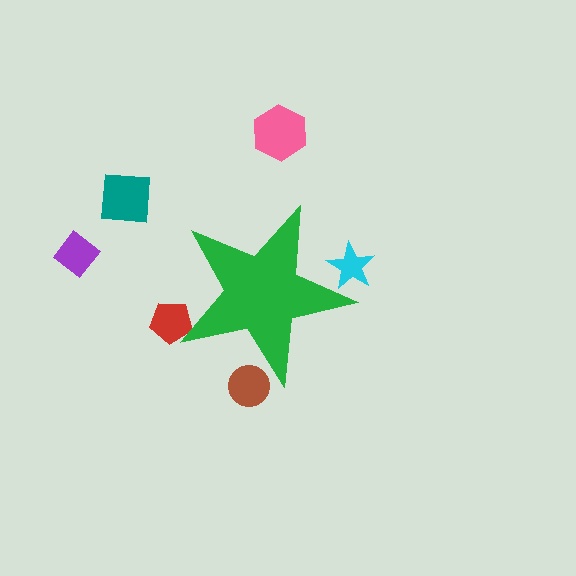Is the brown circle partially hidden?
Yes, the brown circle is partially hidden behind the green star.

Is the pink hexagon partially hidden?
No, the pink hexagon is fully visible.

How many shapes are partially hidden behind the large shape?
3 shapes are partially hidden.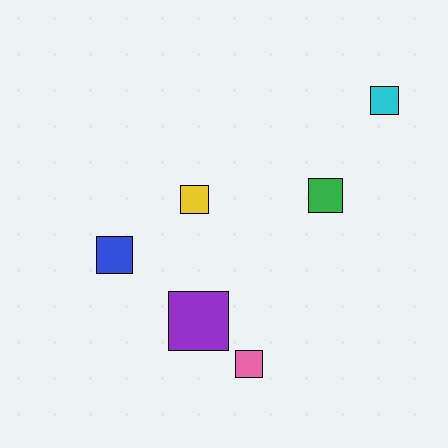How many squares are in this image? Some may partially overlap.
There are 6 squares.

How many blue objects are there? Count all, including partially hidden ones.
There is 1 blue object.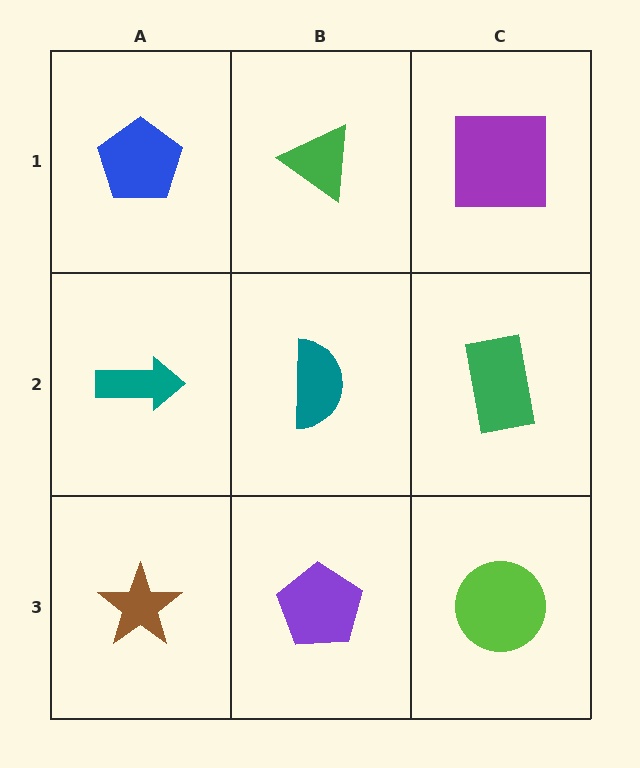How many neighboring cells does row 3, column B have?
3.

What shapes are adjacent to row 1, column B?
A teal semicircle (row 2, column B), a blue pentagon (row 1, column A), a purple square (row 1, column C).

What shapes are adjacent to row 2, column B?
A green triangle (row 1, column B), a purple pentagon (row 3, column B), a teal arrow (row 2, column A), a green rectangle (row 2, column C).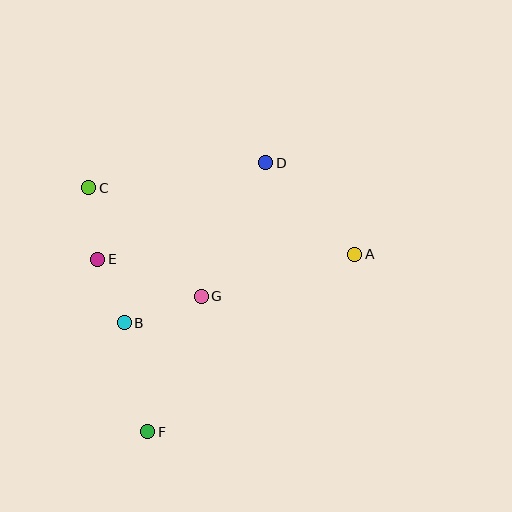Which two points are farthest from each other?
Points D and F are farthest from each other.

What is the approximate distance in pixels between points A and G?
The distance between A and G is approximately 159 pixels.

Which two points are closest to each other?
Points B and E are closest to each other.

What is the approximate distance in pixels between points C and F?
The distance between C and F is approximately 251 pixels.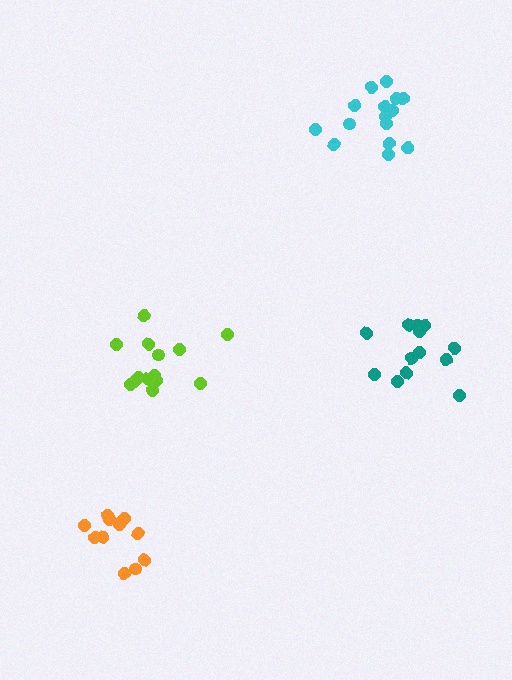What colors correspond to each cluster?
The clusters are colored: orange, cyan, lime, teal.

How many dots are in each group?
Group 1: 13 dots, Group 2: 16 dots, Group 3: 14 dots, Group 4: 13 dots (56 total).